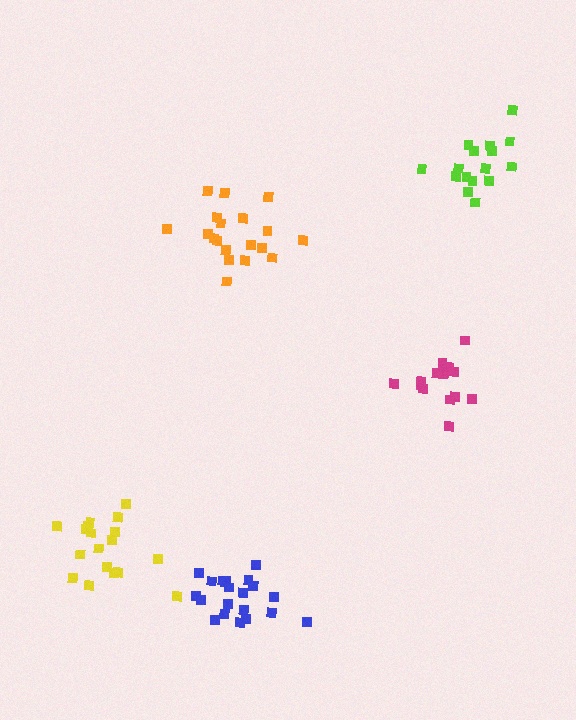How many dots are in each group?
Group 1: 18 dots, Group 2: 21 dots, Group 3: 16 dots, Group 4: 15 dots, Group 5: 19 dots (89 total).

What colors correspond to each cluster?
The clusters are colored: yellow, blue, lime, magenta, orange.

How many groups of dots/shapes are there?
There are 5 groups.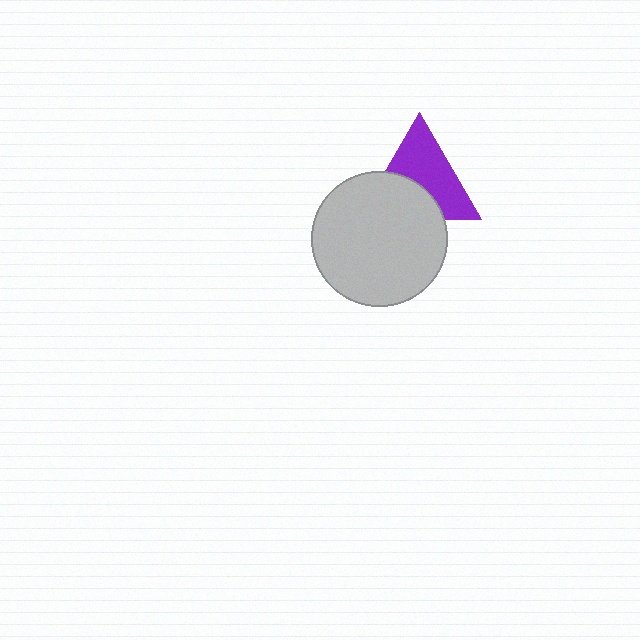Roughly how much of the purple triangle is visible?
About half of it is visible (roughly 59%).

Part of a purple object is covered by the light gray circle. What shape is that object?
It is a triangle.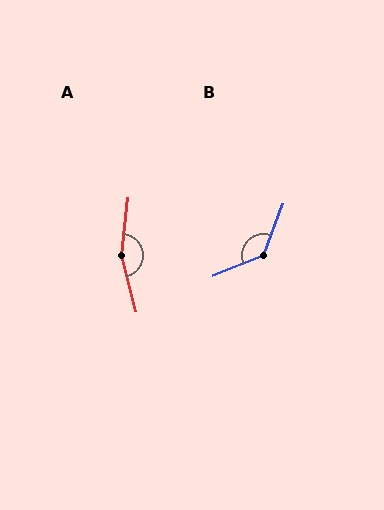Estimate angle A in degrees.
Approximately 159 degrees.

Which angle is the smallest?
B, at approximately 133 degrees.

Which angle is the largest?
A, at approximately 159 degrees.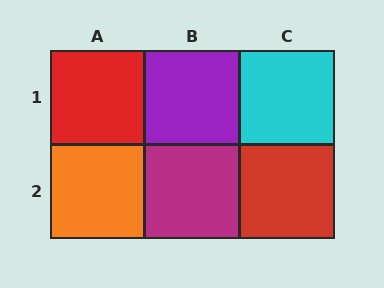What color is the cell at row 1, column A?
Red.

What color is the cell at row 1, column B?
Purple.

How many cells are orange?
1 cell is orange.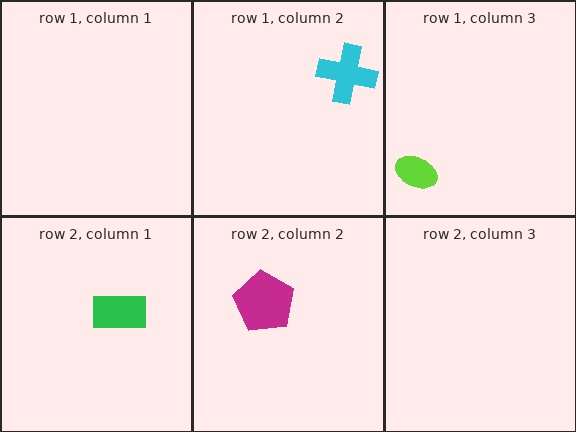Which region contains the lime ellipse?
The row 1, column 3 region.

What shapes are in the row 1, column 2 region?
The cyan cross.